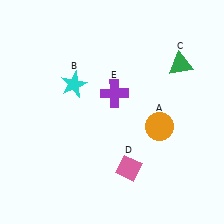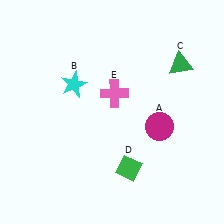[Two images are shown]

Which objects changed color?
A changed from orange to magenta. D changed from pink to green. E changed from purple to pink.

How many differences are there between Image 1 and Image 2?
There are 3 differences between the two images.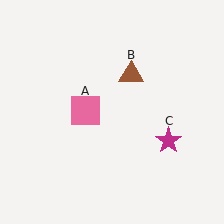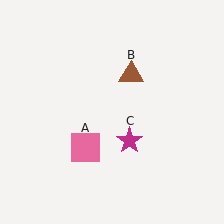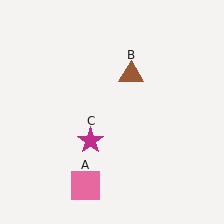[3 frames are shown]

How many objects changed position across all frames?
2 objects changed position: pink square (object A), magenta star (object C).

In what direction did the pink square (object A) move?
The pink square (object A) moved down.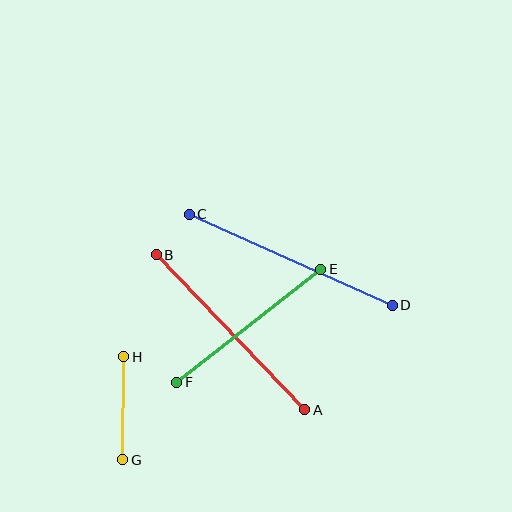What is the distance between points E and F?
The distance is approximately 183 pixels.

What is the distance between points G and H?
The distance is approximately 103 pixels.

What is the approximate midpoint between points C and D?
The midpoint is at approximately (291, 260) pixels.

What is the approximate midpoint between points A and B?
The midpoint is at approximately (231, 332) pixels.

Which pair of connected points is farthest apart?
Points C and D are farthest apart.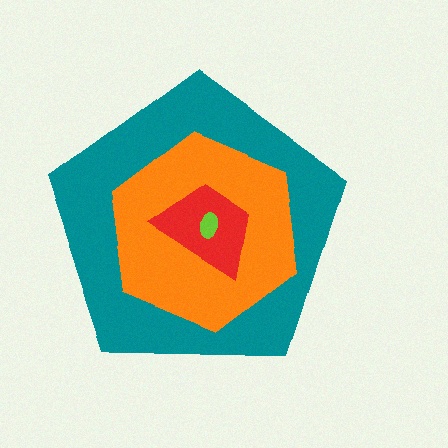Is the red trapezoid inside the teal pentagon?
Yes.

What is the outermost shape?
The teal pentagon.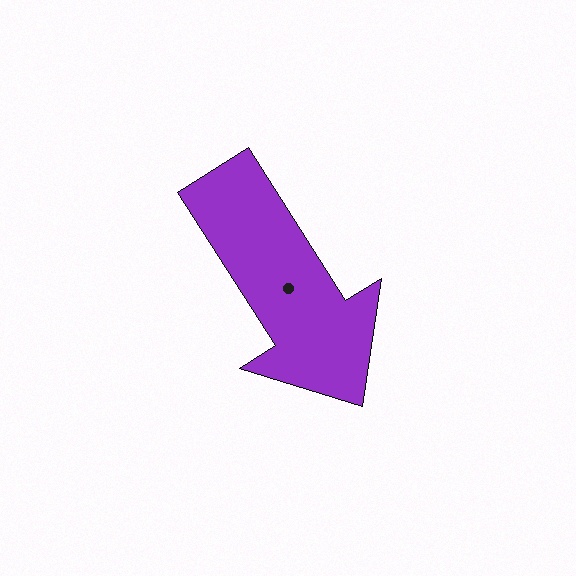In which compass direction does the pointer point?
Southeast.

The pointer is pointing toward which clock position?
Roughly 5 o'clock.